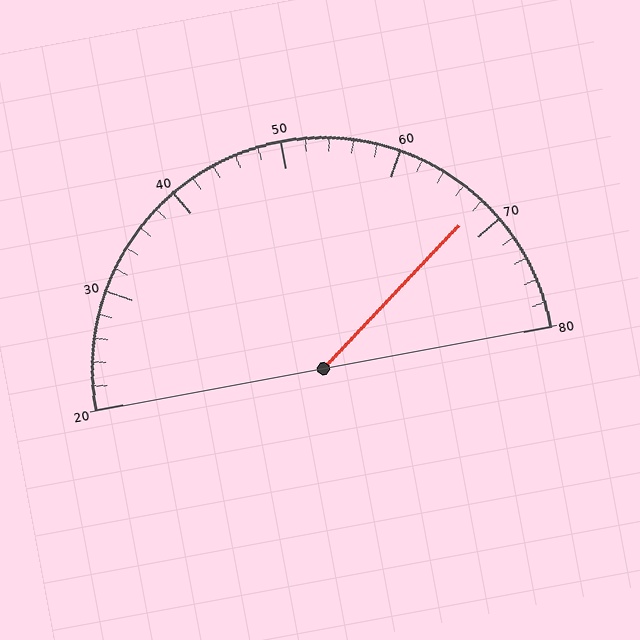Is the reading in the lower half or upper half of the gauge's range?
The reading is in the upper half of the range (20 to 80).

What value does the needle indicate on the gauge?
The needle indicates approximately 68.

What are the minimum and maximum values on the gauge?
The gauge ranges from 20 to 80.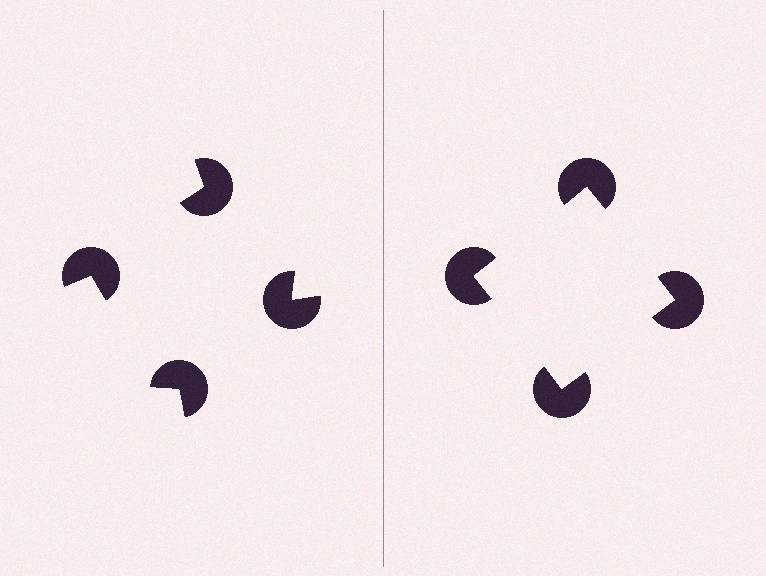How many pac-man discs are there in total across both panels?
8 — 4 on each side.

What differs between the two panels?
The pac-man discs are positioned identically on both sides; only the wedge orientations differ. On the right they align to a square; on the left they are misaligned.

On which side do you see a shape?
An illusory square appears on the right side. On the left side the wedge cuts are rotated, so no coherent shape forms.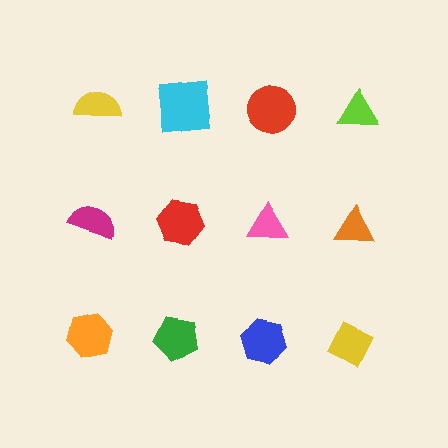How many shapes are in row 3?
4 shapes.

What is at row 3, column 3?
A blue hexagon.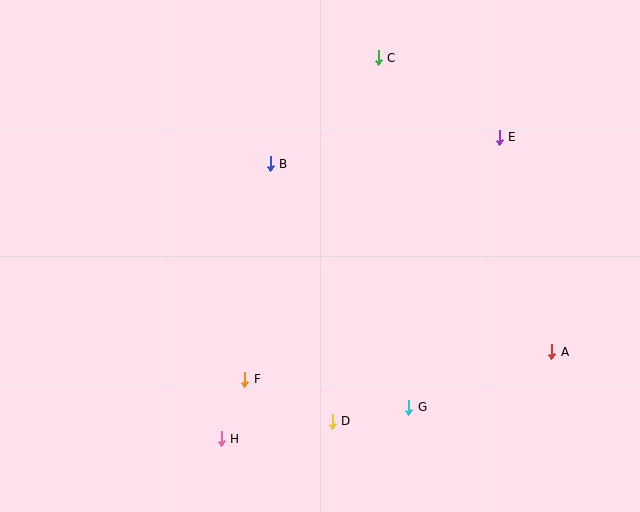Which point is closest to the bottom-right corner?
Point A is closest to the bottom-right corner.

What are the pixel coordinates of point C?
Point C is at (378, 58).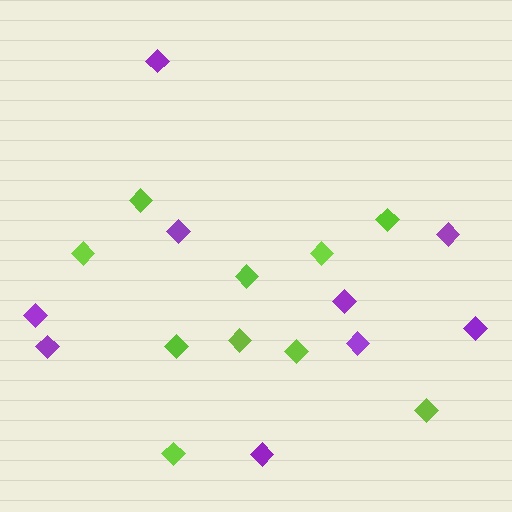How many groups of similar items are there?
There are 2 groups: one group of lime diamonds (10) and one group of purple diamonds (9).